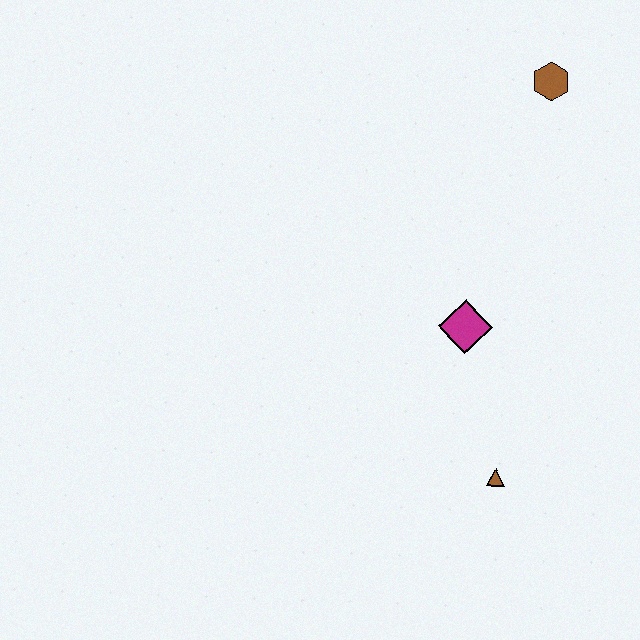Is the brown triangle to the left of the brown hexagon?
Yes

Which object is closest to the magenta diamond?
The brown triangle is closest to the magenta diamond.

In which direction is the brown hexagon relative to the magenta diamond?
The brown hexagon is above the magenta diamond.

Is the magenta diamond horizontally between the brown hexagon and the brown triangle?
No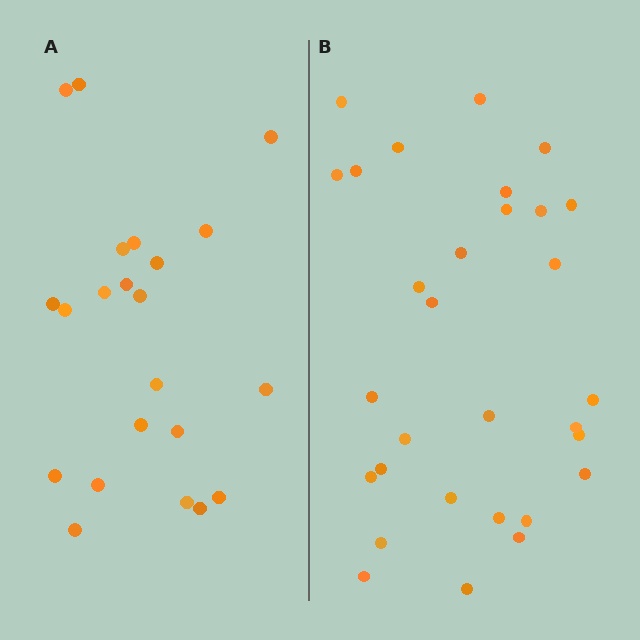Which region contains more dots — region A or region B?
Region B (the right region) has more dots.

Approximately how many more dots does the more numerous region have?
Region B has roughly 8 or so more dots than region A.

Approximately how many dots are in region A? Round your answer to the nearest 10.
About 20 dots. (The exact count is 22, which rounds to 20.)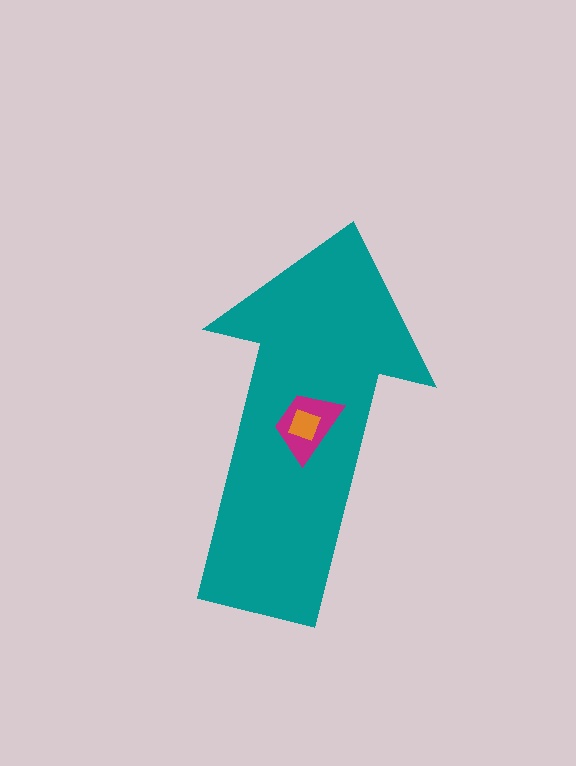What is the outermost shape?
The teal arrow.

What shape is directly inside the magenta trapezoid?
The orange diamond.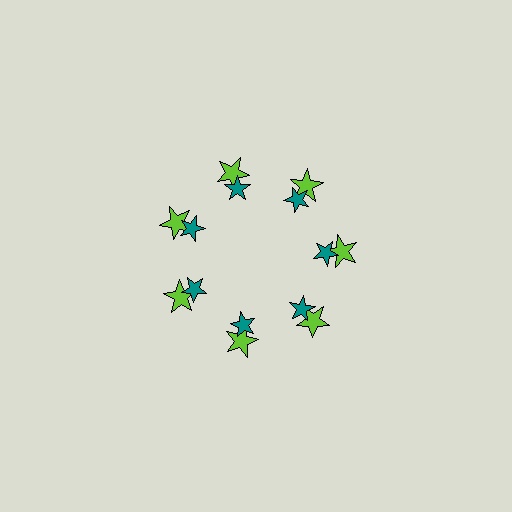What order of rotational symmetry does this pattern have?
This pattern has 7-fold rotational symmetry.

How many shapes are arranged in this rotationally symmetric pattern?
There are 14 shapes, arranged in 7 groups of 2.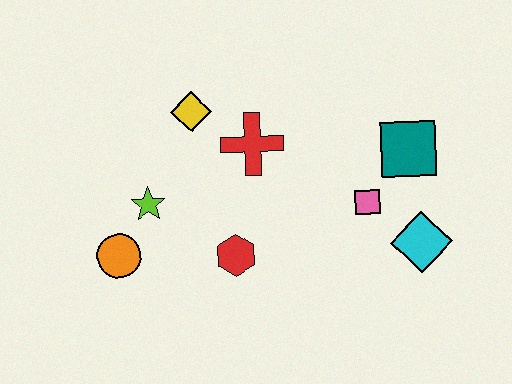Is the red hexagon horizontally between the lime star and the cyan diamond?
Yes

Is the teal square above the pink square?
Yes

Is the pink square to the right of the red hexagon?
Yes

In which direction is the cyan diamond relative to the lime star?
The cyan diamond is to the right of the lime star.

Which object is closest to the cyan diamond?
The pink square is closest to the cyan diamond.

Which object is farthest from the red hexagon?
The teal square is farthest from the red hexagon.